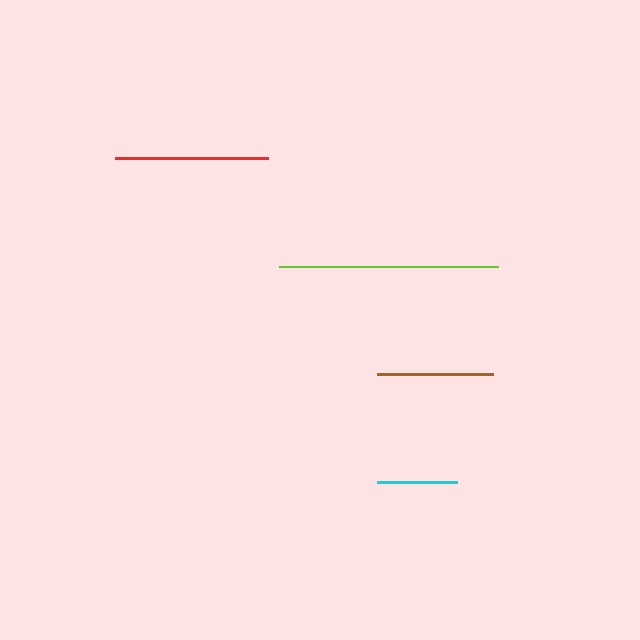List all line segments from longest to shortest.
From longest to shortest: lime, red, brown, cyan.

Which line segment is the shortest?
The cyan line is the shortest at approximately 79 pixels.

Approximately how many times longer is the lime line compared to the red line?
The lime line is approximately 1.4 times the length of the red line.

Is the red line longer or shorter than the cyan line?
The red line is longer than the cyan line.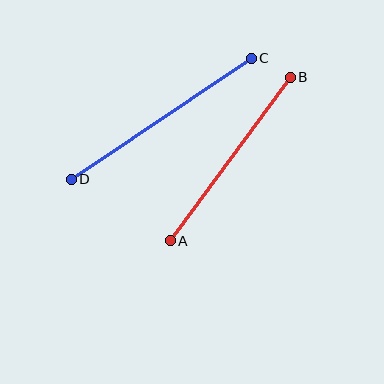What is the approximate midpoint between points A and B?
The midpoint is at approximately (230, 159) pixels.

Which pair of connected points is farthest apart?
Points C and D are farthest apart.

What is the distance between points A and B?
The distance is approximately 203 pixels.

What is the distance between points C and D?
The distance is approximately 217 pixels.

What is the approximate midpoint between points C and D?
The midpoint is at approximately (161, 119) pixels.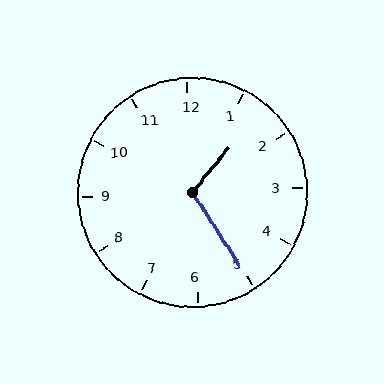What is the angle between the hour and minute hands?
Approximately 108 degrees.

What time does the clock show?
1:25.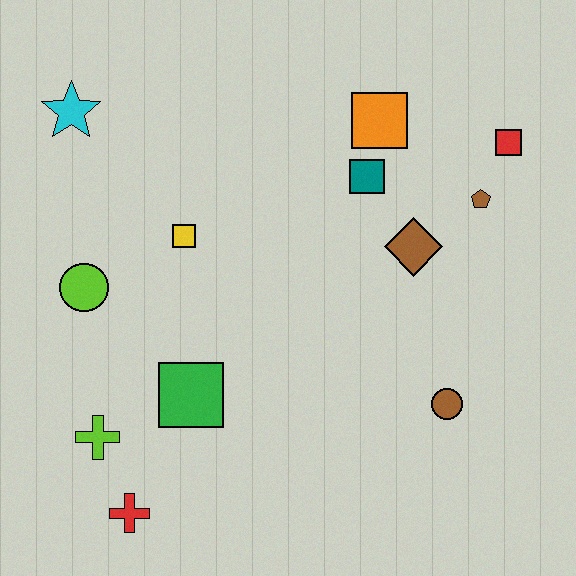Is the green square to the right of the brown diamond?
No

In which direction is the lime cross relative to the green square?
The lime cross is to the left of the green square.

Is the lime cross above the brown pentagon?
No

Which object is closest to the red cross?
The lime cross is closest to the red cross.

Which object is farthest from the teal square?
The red cross is farthest from the teal square.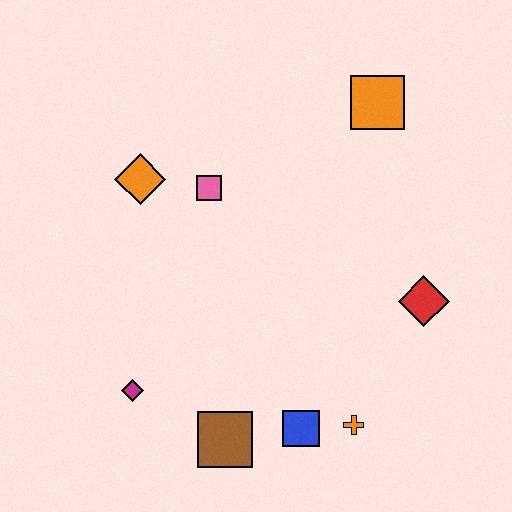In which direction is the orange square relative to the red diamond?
The orange square is above the red diamond.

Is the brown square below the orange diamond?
Yes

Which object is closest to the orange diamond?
The pink square is closest to the orange diamond.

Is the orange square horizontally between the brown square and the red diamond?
Yes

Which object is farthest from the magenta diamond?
The orange square is farthest from the magenta diamond.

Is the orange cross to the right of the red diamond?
No